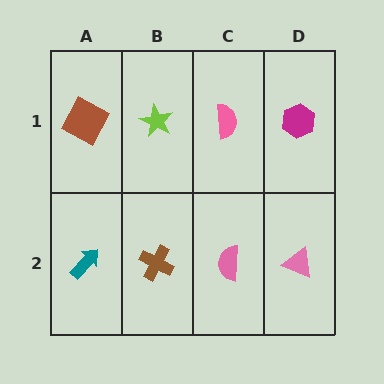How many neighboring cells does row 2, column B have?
3.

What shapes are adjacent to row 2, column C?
A pink semicircle (row 1, column C), a brown cross (row 2, column B), a pink triangle (row 2, column D).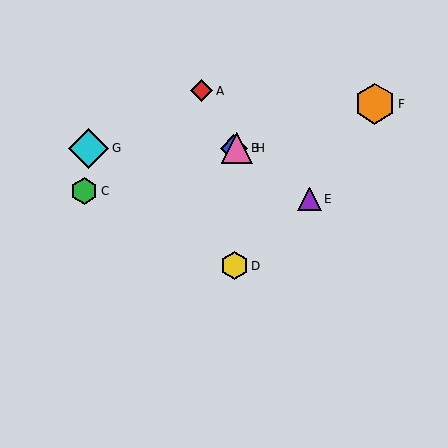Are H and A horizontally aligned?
No, H is at y≈148 and A is at y≈91.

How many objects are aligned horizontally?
3 objects (B, G, H) are aligned horizontally.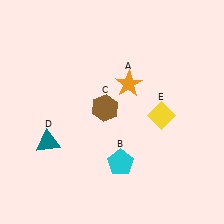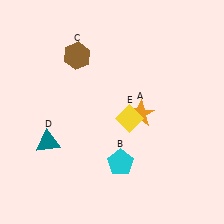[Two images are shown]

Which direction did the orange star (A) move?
The orange star (A) moved down.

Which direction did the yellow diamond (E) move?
The yellow diamond (E) moved left.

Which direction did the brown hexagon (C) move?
The brown hexagon (C) moved up.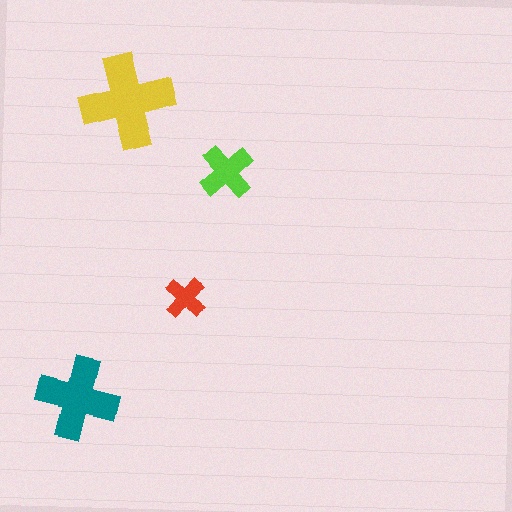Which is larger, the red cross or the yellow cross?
The yellow one.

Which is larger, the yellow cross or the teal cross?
The yellow one.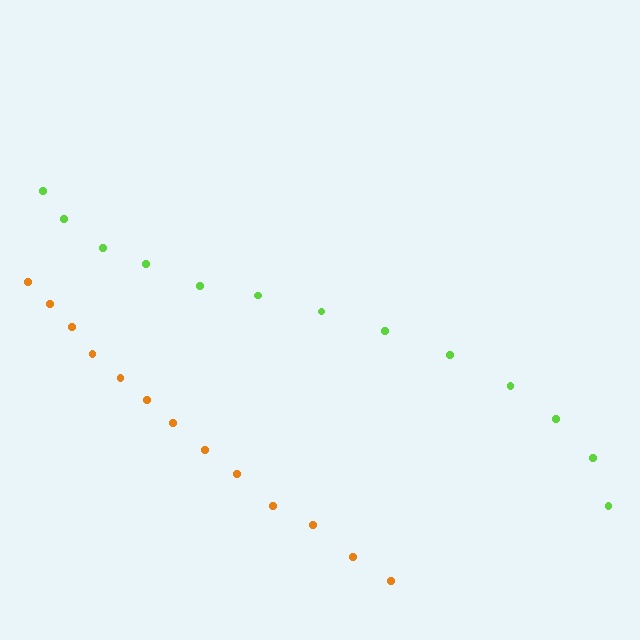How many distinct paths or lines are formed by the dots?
There are 2 distinct paths.